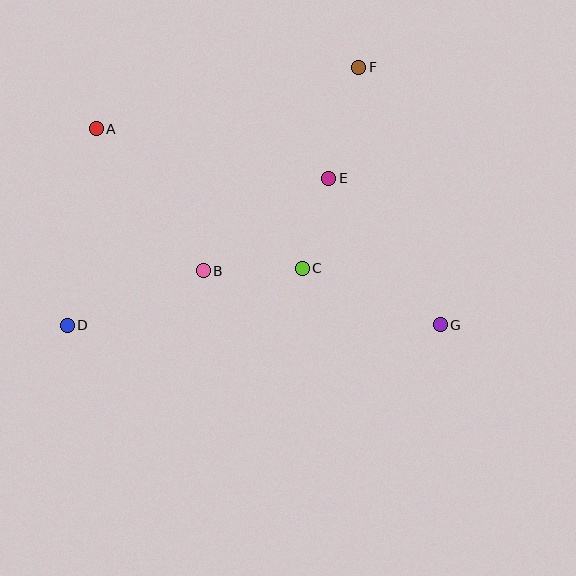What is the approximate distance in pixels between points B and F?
The distance between B and F is approximately 256 pixels.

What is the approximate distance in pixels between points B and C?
The distance between B and C is approximately 99 pixels.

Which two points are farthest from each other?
Points A and G are farthest from each other.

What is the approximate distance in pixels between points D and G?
The distance between D and G is approximately 373 pixels.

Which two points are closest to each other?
Points C and E are closest to each other.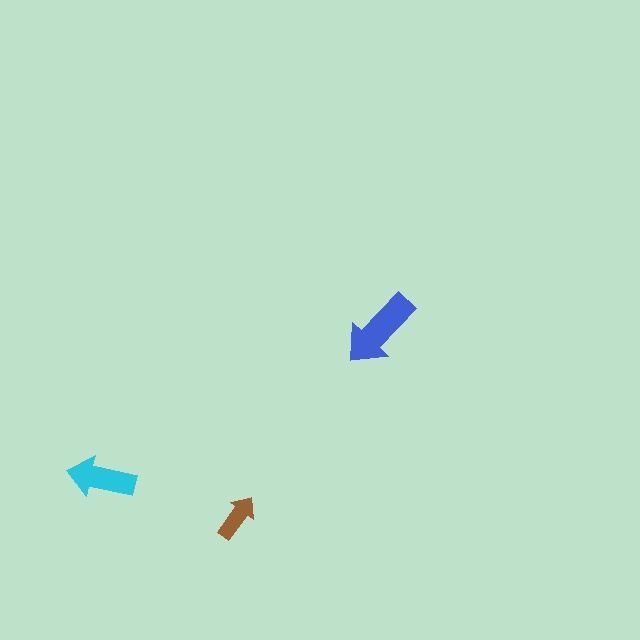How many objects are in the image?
There are 3 objects in the image.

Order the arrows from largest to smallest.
the blue one, the cyan one, the brown one.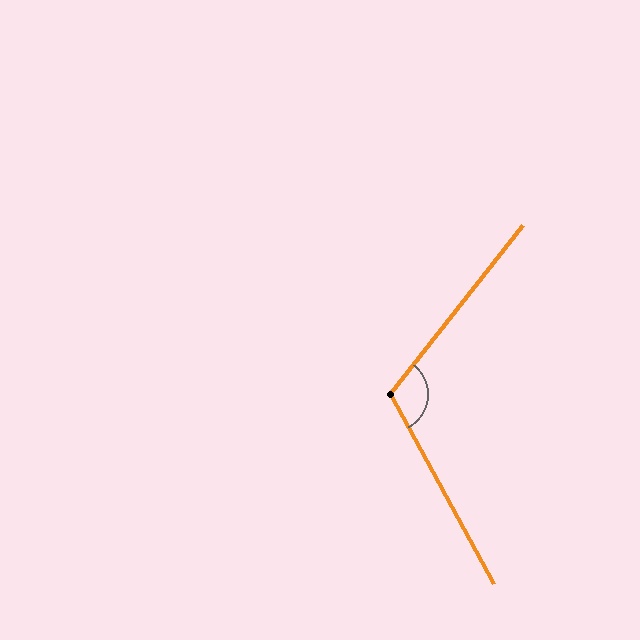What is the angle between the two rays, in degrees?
Approximately 113 degrees.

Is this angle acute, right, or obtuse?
It is obtuse.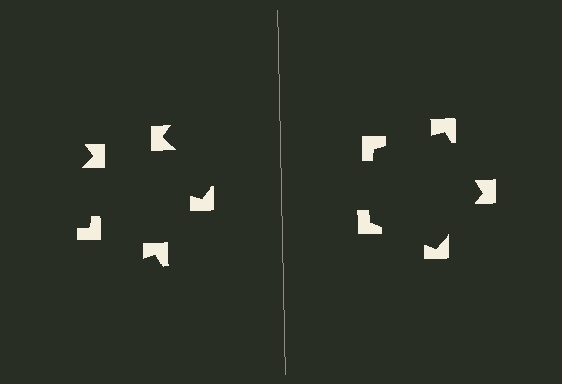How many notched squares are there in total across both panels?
10 — 5 on each side.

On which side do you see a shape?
An illusory pentagon appears on the right side. On the left side the wedge cuts are rotated, so no coherent shape forms.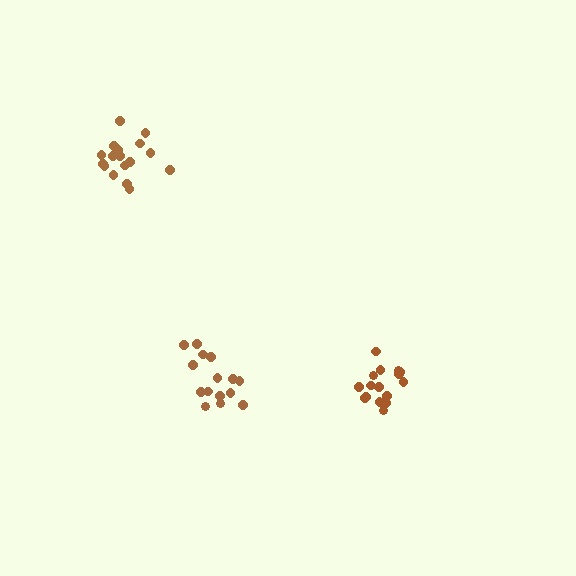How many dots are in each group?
Group 1: 17 dots, Group 2: 17 dots, Group 3: 15 dots (49 total).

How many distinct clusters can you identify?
There are 3 distinct clusters.